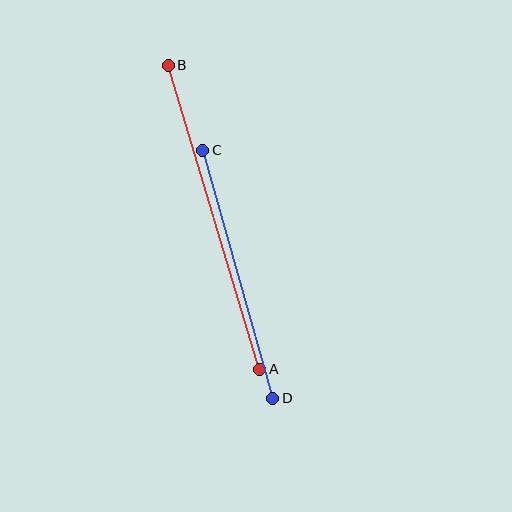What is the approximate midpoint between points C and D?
The midpoint is at approximately (238, 274) pixels.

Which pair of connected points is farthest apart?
Points A and B are farthest apart.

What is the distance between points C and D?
The distance is approximately 258 pixels.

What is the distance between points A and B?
The distance is approximately 318 pixels.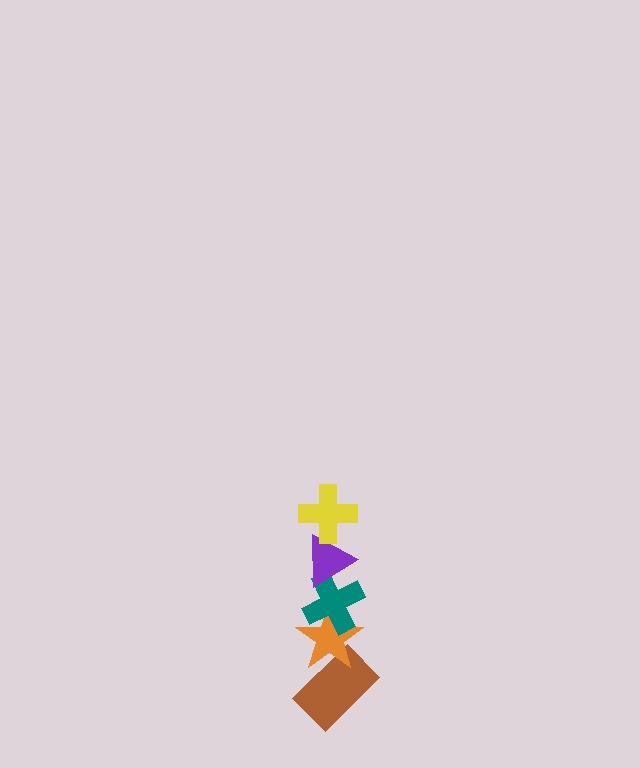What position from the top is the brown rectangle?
The brown rectangle is 5th from the top.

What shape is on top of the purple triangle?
The yellow cross is on top of the purple triangle.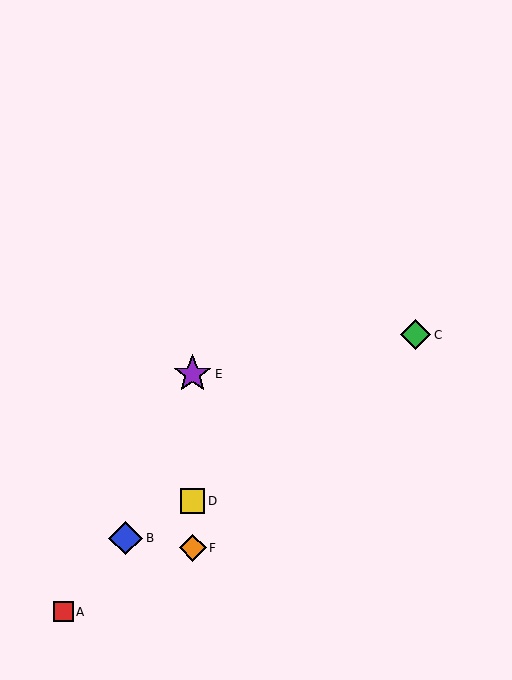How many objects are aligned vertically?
3 objects (D, E, F) are aligned vertically.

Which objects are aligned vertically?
Objects D, E, F are aligned vertically.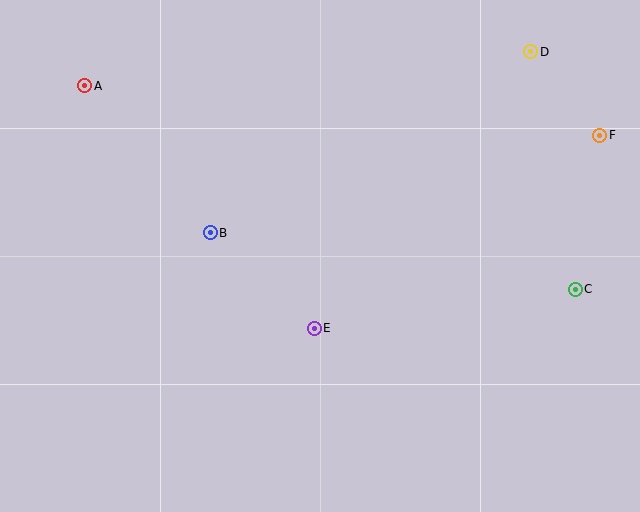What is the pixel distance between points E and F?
The distance between E and F is 345 pixels.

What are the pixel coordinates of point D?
Point D is at (531, 52).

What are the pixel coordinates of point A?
Point A is at (85, 86).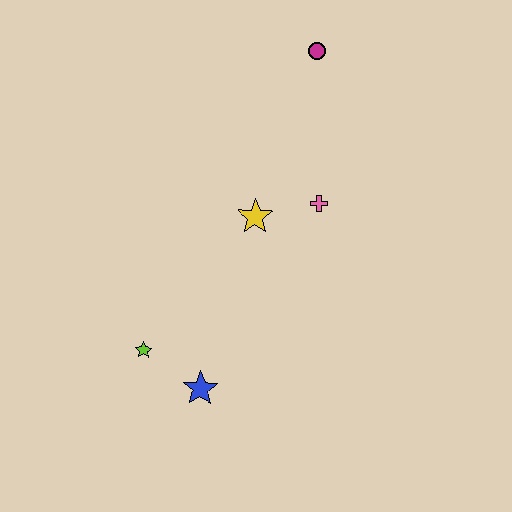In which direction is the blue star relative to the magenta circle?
The blue star is below the magenta circle.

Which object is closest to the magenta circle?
The pink cross is closest to the magenta circle.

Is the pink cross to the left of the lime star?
No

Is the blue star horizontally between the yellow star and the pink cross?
No